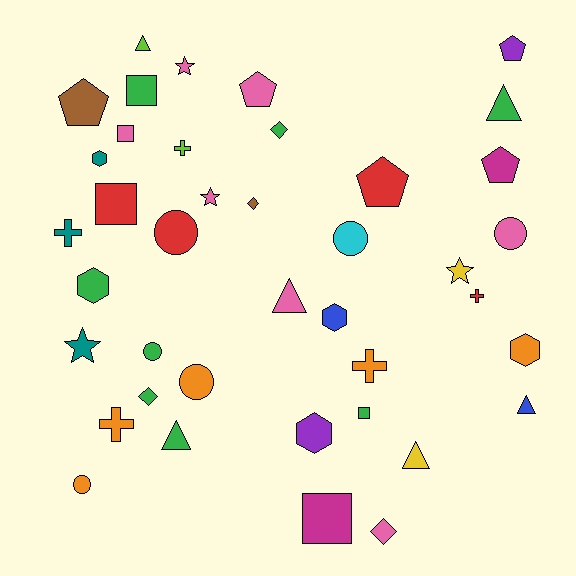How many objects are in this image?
There are 40 objects.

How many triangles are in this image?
There are 6 triangles.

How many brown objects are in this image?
There are 2 brown objects.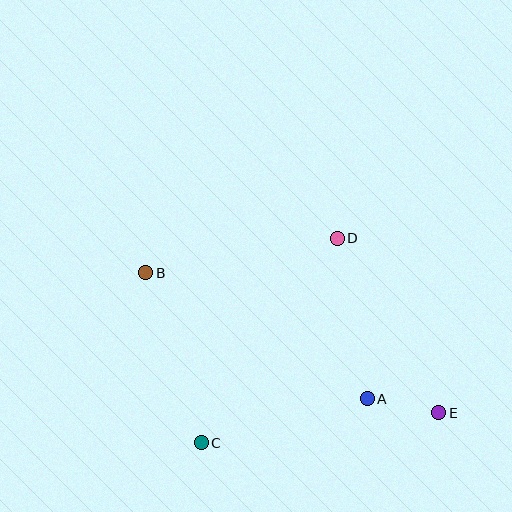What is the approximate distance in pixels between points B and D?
The distance between B and D is approximately 195 pixels.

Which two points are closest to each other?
Points A and E are closest to each other.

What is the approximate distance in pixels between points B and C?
The distance between B and C is approximately 179 pixels.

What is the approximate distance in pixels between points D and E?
The distance between D and E is approximately 202 pixels.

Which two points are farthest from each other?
Points B and E are farthest from each other.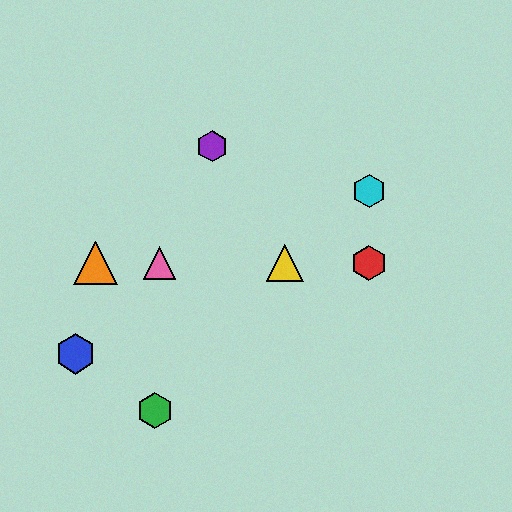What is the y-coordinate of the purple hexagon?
The purple hexagon is at y≈146.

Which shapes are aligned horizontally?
The red hexagon, the yellow triangle, the orange triangle, the pink triangle are aligned horizontally.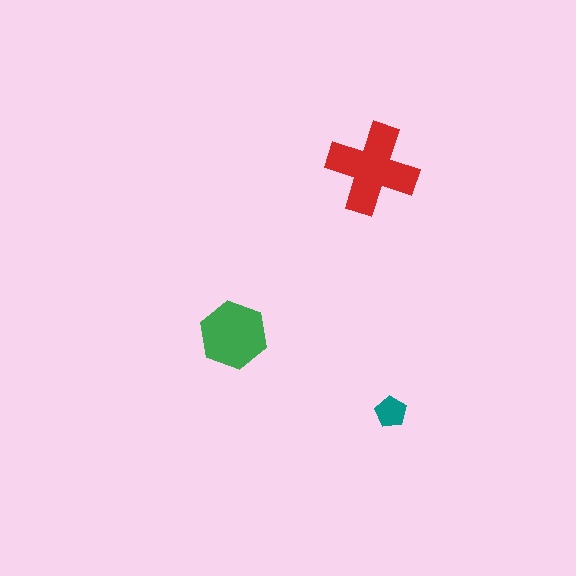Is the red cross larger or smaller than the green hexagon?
Larger.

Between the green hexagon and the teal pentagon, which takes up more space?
The green hexagon.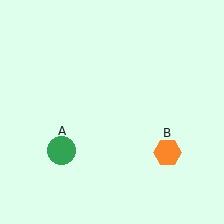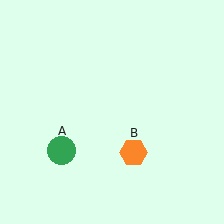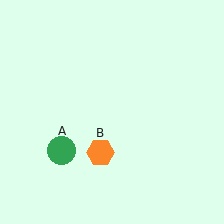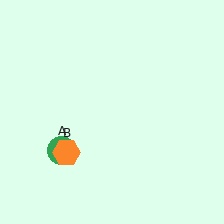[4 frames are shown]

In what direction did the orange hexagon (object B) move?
The orange hexagon (object B) moved left.